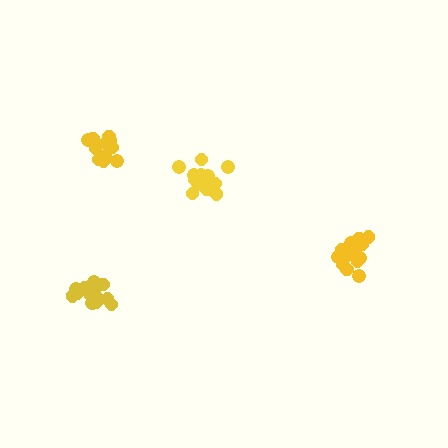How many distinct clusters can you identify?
There are 4 distinct clusters.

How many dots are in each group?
Group 1: 12 dots, Group 2: 18 dots, Group 3: 16 dots, Group 4: 16 dots (62 total).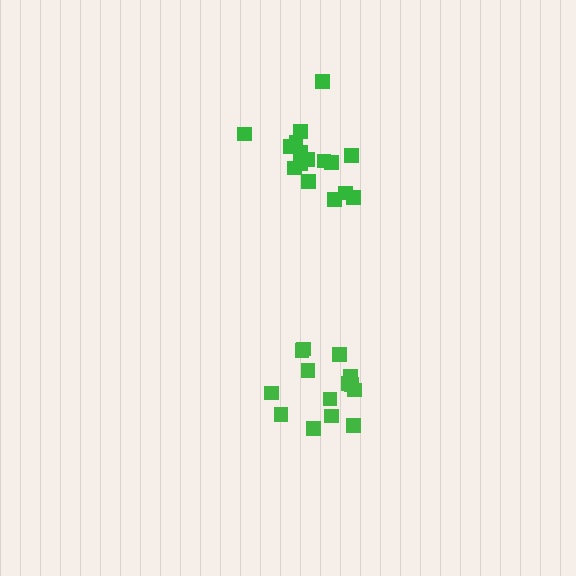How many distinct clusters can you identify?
There are 2 distinct clusters.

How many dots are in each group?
Group 1: 14 dots, Group 2: 16 dots (30 total).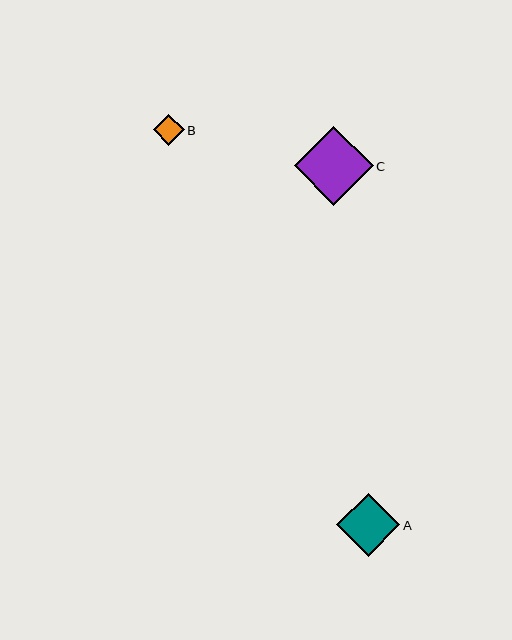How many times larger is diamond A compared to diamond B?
Diamond A is approximately 2.1 times the size of diamond B.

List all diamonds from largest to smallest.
From largest to smallest: C, A, B.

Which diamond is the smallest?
Diamond B is the smallest with a size of approximately 31 pixels.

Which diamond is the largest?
Diamond C is the largest with a size of approximately 79 pixels.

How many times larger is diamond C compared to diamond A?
Diamond C is approximately 1.3 times the size of diamond A.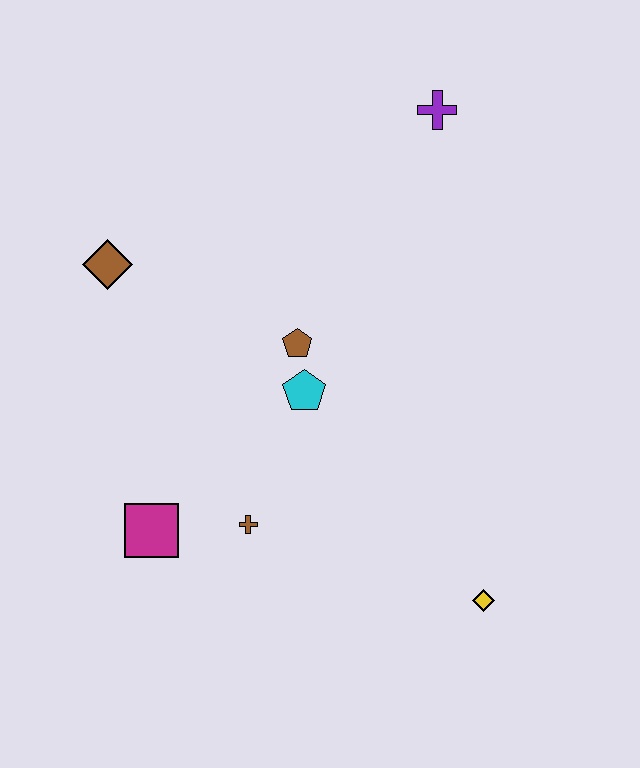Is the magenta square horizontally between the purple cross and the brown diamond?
Yes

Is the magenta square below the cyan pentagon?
Yes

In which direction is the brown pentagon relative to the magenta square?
The brown pentagon is above the magenta square.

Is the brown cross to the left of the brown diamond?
No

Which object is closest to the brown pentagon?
The cyan pentagon is closest to the brown pentagon.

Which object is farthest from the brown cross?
The purple cross is farthest from the brown cross.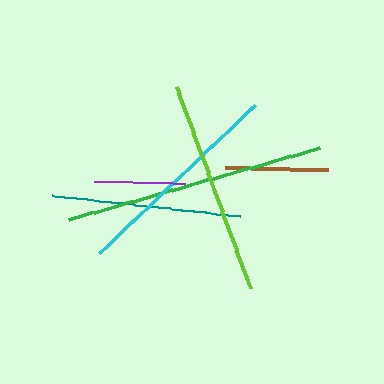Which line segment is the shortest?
The purple line is the shortest at approximately 91 pixels.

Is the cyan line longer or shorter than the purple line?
The cyan line is longer than the purple line.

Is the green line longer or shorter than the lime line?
The green line is longer than the lime line.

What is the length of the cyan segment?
The cyan segment is approximately 215 pixels long.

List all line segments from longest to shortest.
From longest to shortest: green, lime, cyan, teal, brown, purple.